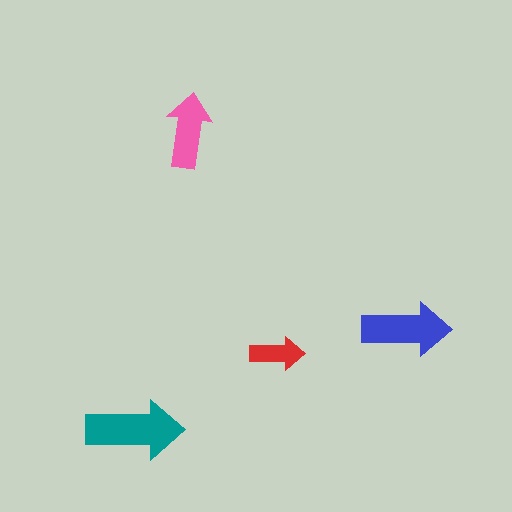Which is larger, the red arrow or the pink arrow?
The pink one.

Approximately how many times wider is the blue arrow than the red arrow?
About 1.5 times wider.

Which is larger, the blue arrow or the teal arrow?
The teal one.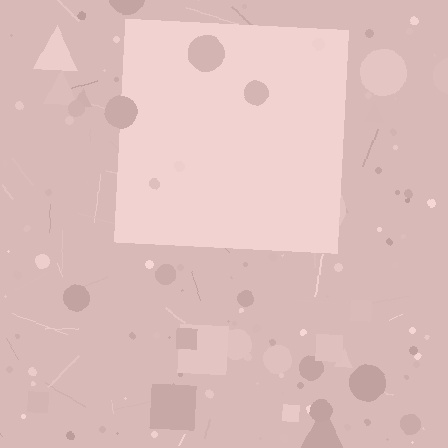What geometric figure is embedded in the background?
A square is embedded in the background.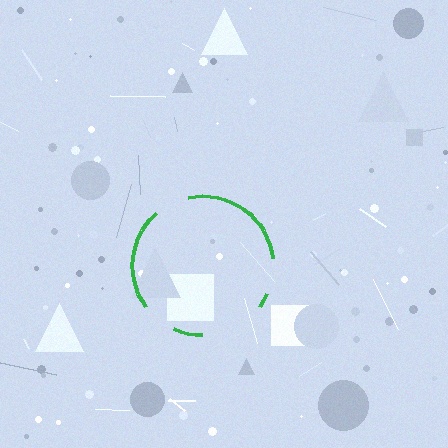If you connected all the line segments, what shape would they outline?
They would outline a circle.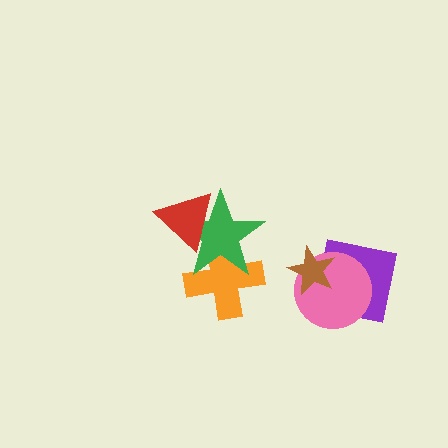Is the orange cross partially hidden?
Yes, it is partially covered by another shape.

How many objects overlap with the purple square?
2 objects overlap with the purple square.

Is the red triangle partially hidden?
No, no other shape covers it.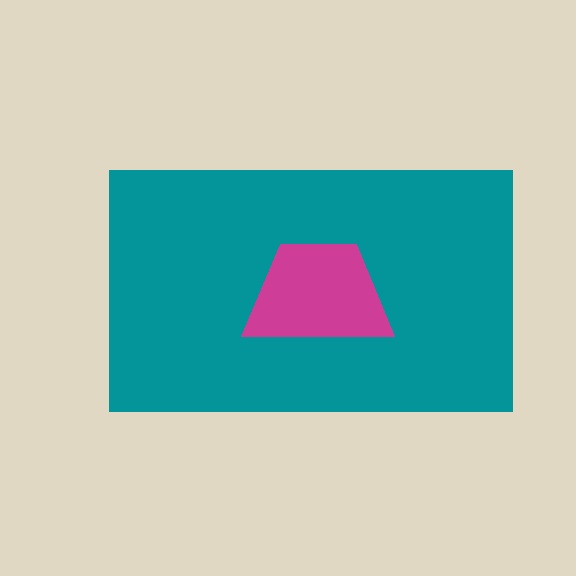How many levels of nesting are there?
2.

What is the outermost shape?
The teal rectangle.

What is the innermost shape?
The magenta trapezoid.